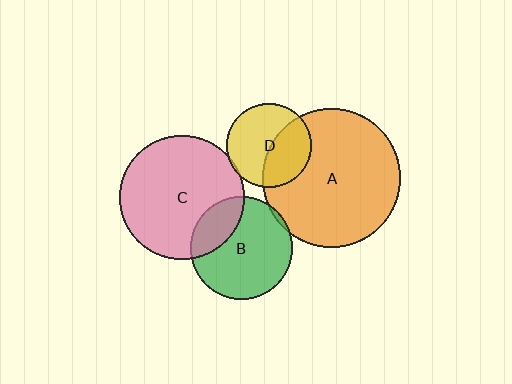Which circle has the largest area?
Circle A (orange).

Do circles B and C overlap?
Yes.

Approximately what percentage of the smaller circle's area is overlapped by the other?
Approximately 25%.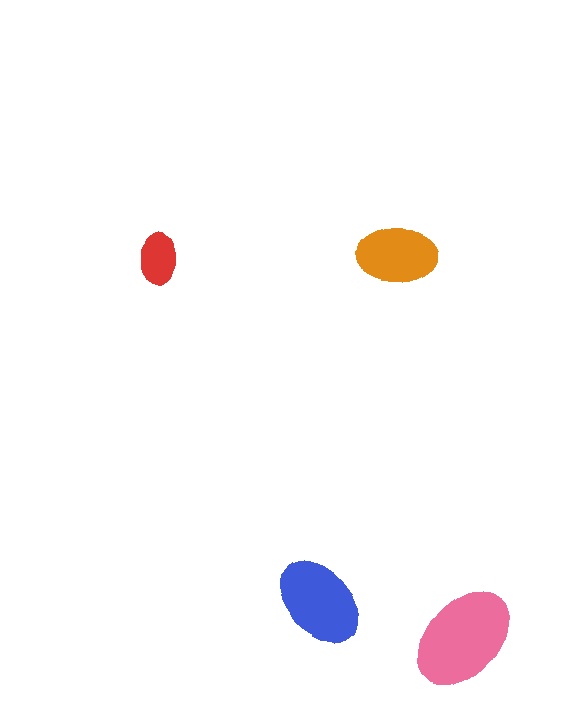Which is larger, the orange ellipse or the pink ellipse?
The pink one.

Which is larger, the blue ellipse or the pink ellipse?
The pink one.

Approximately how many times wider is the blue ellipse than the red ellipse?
About 2 times wider.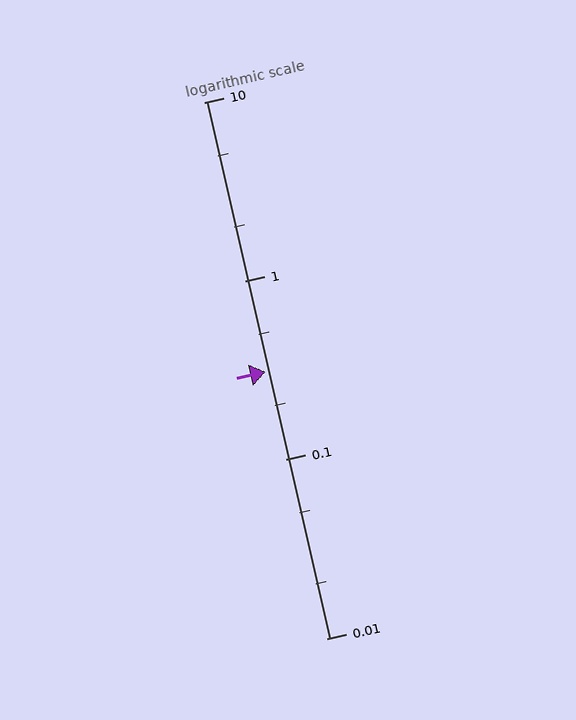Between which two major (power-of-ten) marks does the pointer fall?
The pointer is between 0.1 and 1.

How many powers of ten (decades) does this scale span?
The scale spans 3 decades, from 0.01 to 10.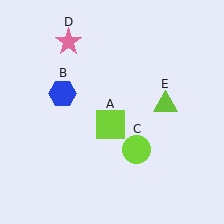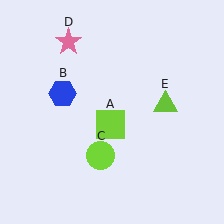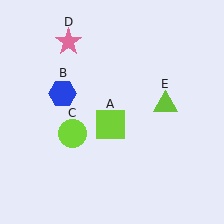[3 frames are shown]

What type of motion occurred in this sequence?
The lime circle (object C) rotated clockwise around the center of the scene.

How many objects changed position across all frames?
1 object changed position: lime circle (object C).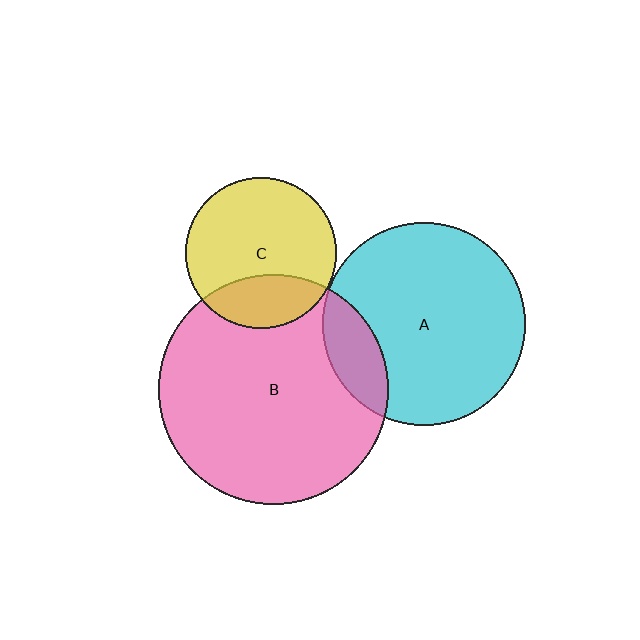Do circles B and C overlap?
Yes.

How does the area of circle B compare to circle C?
Approximately 2.3 times.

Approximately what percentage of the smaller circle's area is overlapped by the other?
Approximately 25%.